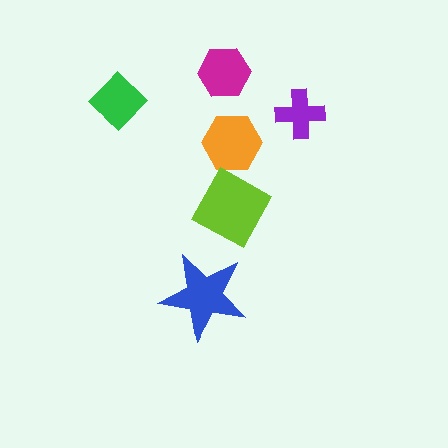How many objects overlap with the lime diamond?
1 object overlaps with the lime diamond.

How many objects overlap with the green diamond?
0 objects overlap with the green diamond.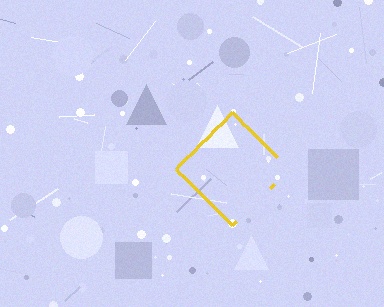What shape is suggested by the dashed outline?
The dashed outline suggests a diamond.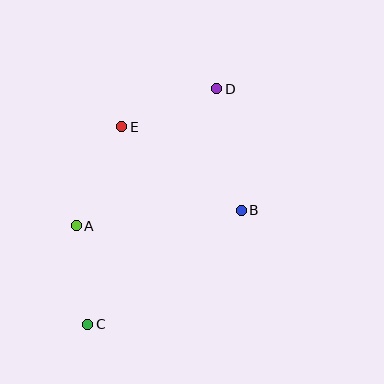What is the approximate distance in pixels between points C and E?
The distance between C and E is approximately 201 pixels.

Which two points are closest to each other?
Points A and C are closest to each other.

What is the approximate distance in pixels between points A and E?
The distance between A and E is approximately 109 pixels.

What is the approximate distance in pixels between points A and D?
The distance between A and D is approximately 196 pixels.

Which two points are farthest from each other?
Points C and D are farthest from each other.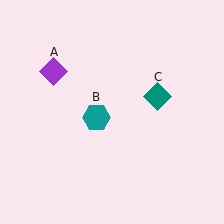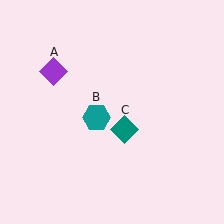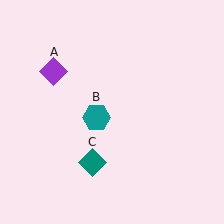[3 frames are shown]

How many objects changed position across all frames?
1 object changed position: teal diamond (object C).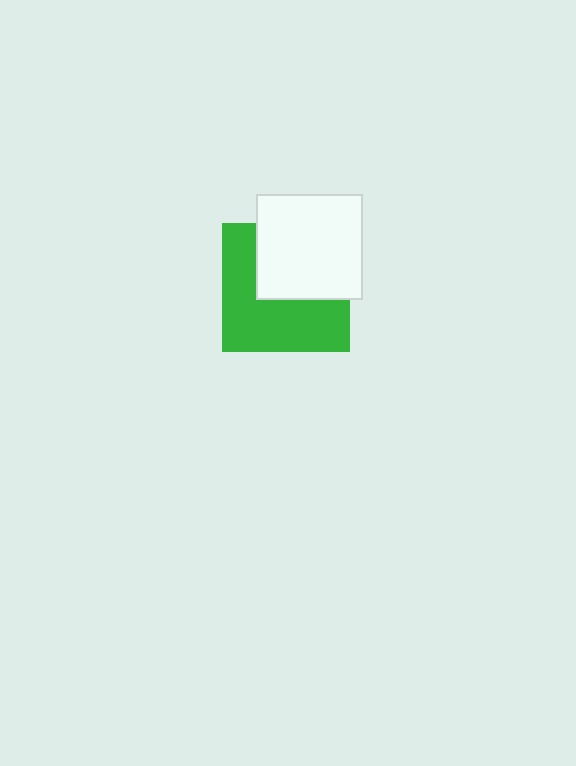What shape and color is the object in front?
The object in front is a white square.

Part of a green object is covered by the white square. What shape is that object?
It is a square.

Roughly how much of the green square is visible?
About half of it is visible (roughly 56%).